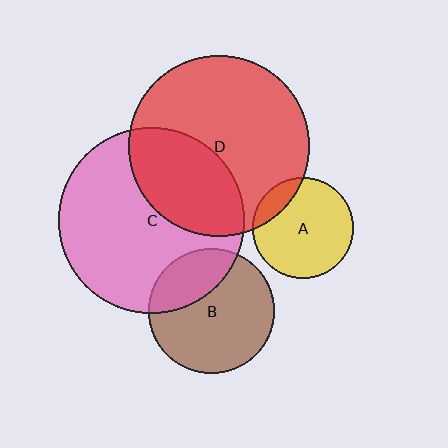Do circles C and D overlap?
Yes.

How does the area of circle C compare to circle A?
Approximately 3.4 times.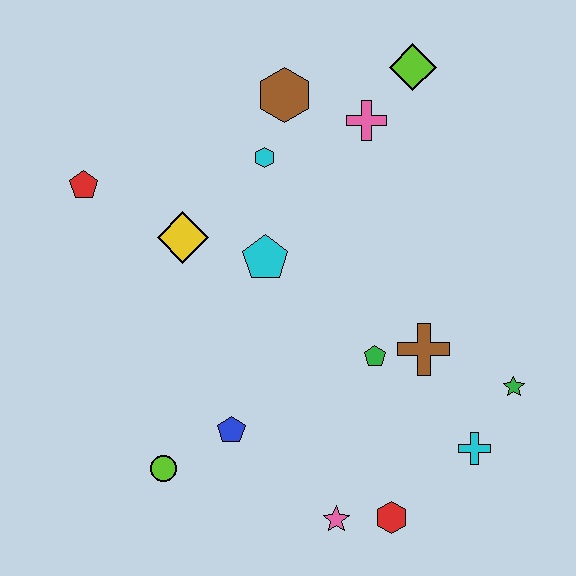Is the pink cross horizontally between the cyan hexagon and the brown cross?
Yes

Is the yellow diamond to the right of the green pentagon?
No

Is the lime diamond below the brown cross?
No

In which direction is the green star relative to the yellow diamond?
The green star is to the right of the yellow diamond.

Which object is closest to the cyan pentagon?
The yellow diamond is closest to the cyan pentagon.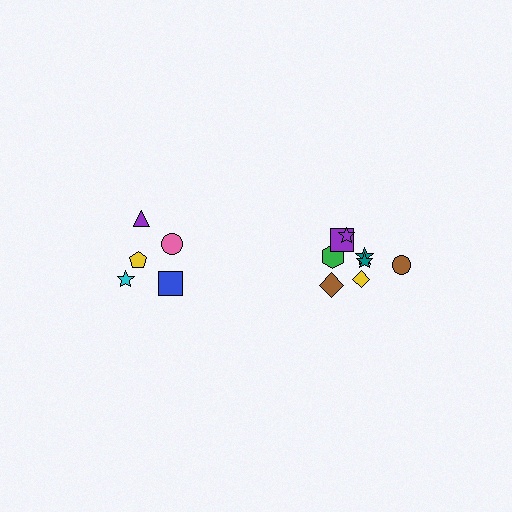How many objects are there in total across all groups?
There are 13 objects.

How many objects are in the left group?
There are 5 objects.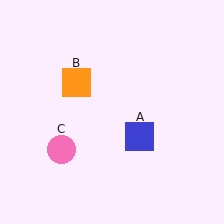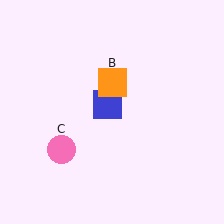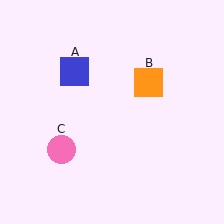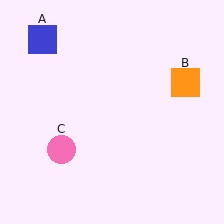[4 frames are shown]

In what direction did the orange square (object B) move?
The orange square (object B) moved right.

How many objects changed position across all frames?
2 objects changed position: blue square (object A), orange square (object B).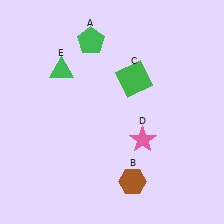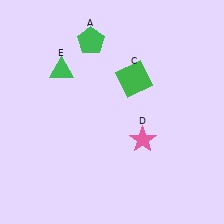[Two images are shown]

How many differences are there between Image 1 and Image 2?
There is 1 difference between the two images.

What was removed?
The brown hexagon (B) was removed in Image 2.